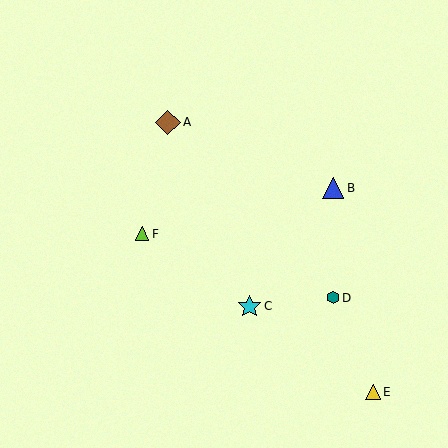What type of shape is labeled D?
Shape D is a teal hexagon.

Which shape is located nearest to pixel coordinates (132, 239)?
The lime triangle (labeled F) at (142, 234) is nearest to that location.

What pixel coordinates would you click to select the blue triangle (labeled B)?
Click at (333, 188) to select the blue triangle B.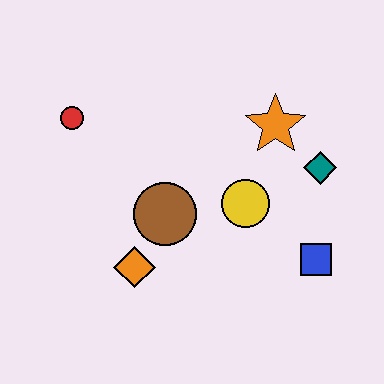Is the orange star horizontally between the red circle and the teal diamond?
Yes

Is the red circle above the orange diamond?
Yes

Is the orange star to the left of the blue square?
Yes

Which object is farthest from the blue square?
The red circle is farthest from the blue square.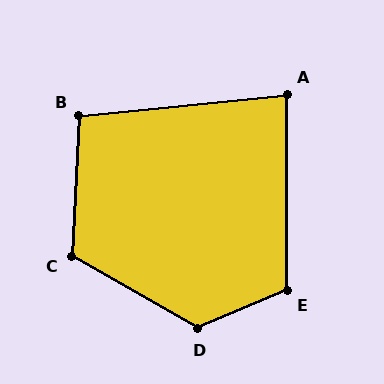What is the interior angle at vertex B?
Approximately 99 degrees (obtuse).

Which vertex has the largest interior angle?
D, at approximately 127 degrees.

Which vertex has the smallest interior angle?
A, at approximately 84 degrees.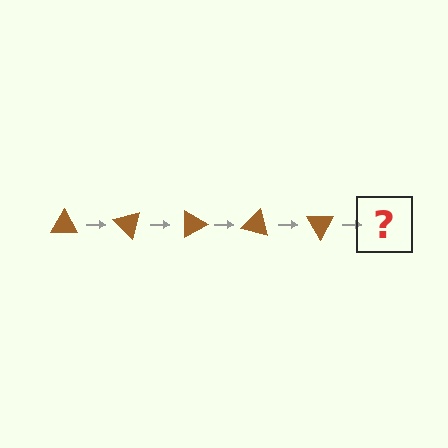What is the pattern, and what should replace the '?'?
The pattern is that the triangle rotates 45 degrees each step. The '?' should be a brown triangle rotated 225 degrees.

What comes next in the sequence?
The next element should be a brown triangle rotated 225 degrees.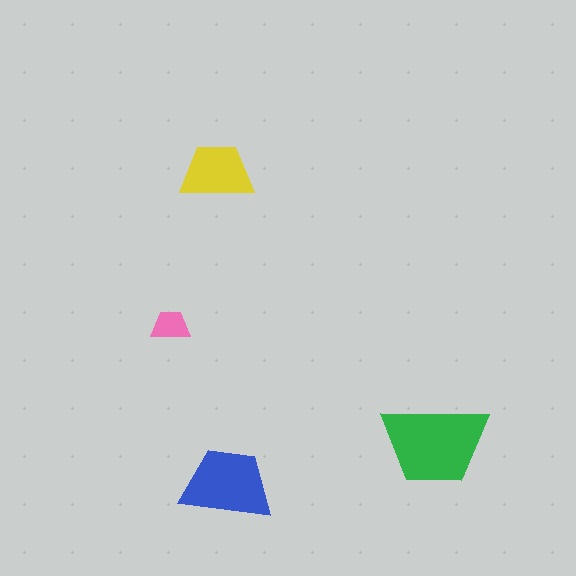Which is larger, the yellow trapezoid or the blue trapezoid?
The blue one.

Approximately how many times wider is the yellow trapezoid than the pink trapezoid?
About 2 times wider.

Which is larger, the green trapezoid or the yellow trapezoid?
The green one.